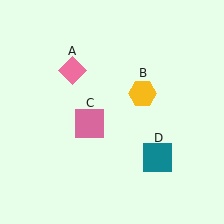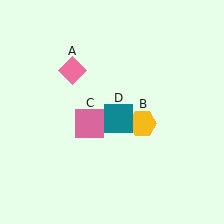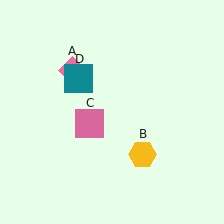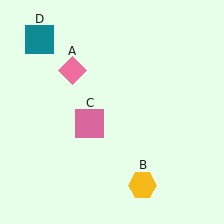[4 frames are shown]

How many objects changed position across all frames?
2 objects changed position: yellow hexagon (object B), teal square (object D).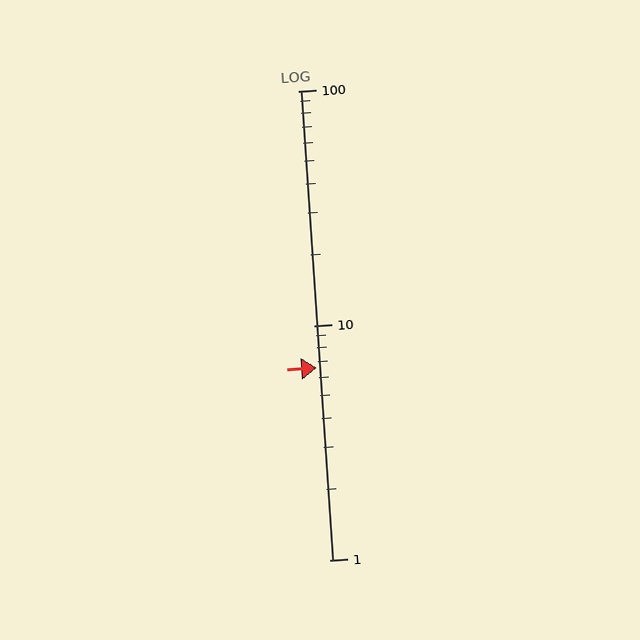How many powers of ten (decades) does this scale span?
The scale spans 2 decades, from 1 to 100.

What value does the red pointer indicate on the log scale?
The pointer indicates approximately 6.6.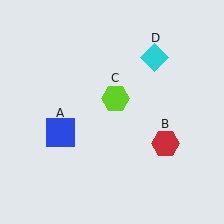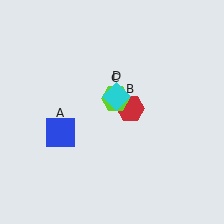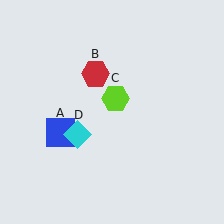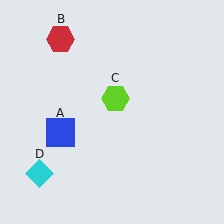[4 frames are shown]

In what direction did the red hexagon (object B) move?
The red hexagon (object B) moved up and to the left.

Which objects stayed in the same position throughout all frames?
Blue square (object A) and lime hexagon (object C) remained stationary.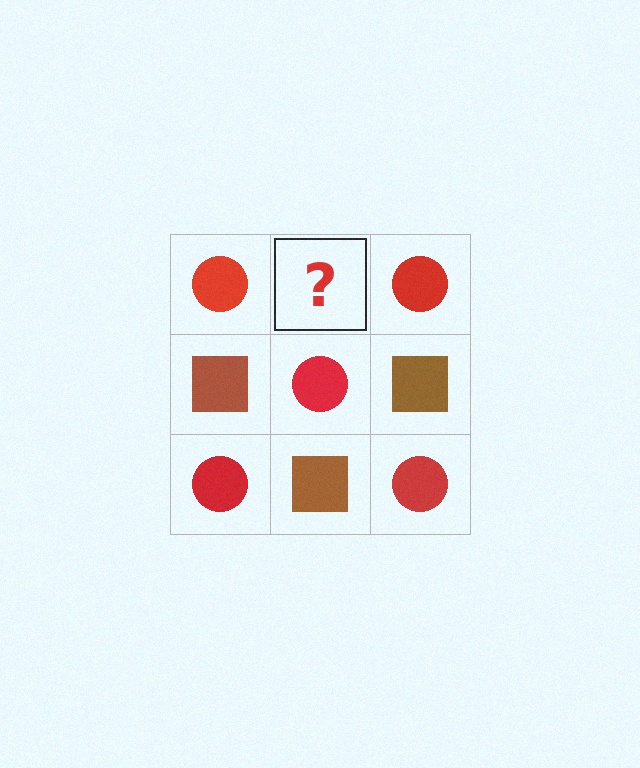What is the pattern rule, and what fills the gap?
The rule is that it alternates red circle and brown square in a checkerboard pattern. The gap should be filled with a brown square.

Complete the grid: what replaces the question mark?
The question mark should be replaced with a brown square.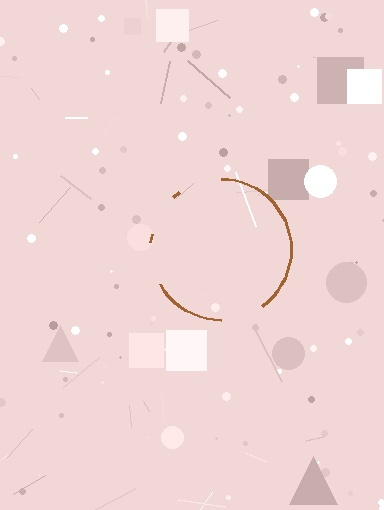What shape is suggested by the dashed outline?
The dashed outline suggests a circle.